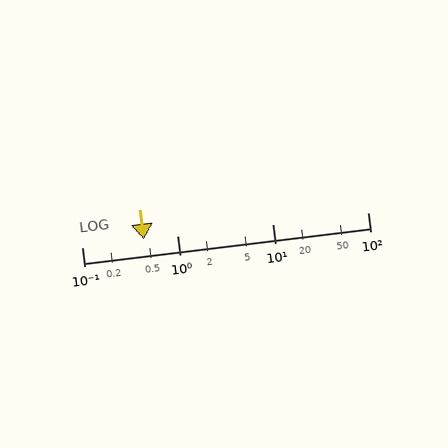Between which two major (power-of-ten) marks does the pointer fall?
The pointer is between 0.1 and 1.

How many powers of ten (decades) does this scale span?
The scale spans 3 decades, from 0.1 to 100.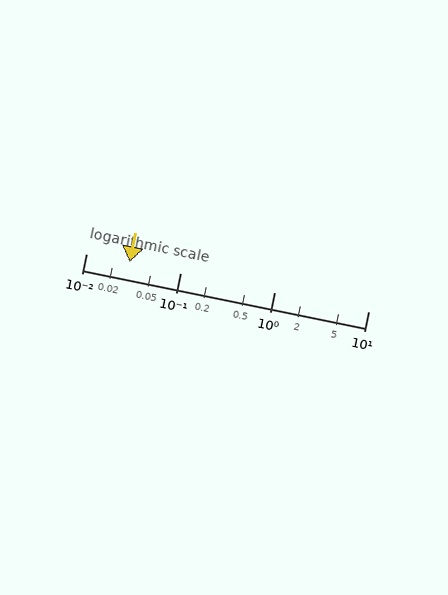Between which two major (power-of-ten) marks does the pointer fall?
The pointer is between 0.01 and 0.1.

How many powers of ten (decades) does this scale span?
The scale spans 3 decades, from 0.01 to 10.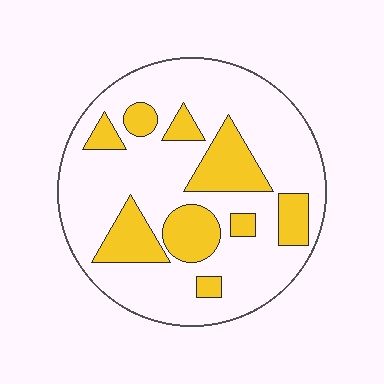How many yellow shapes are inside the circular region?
9.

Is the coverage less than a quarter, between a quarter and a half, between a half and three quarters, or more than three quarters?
Between a quarter and a half.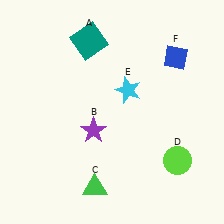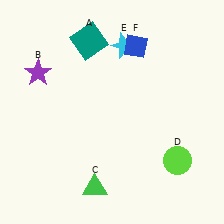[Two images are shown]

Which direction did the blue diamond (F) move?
The blue diamond (F) moved left.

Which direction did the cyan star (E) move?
The cyan star (E) moved up.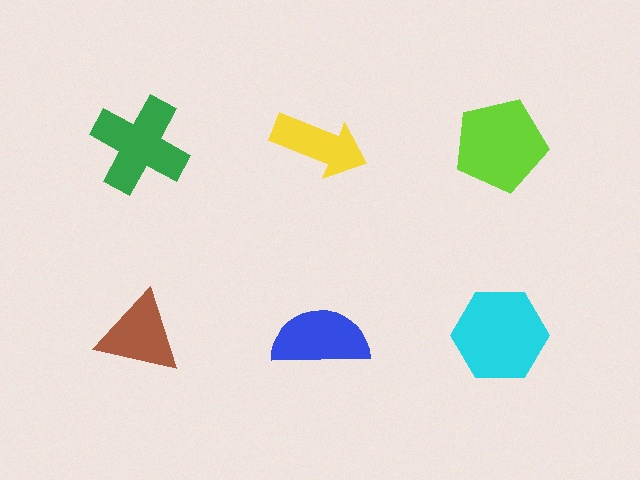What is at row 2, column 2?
A blue semicircle.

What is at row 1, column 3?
A lime pentagon.